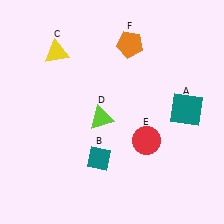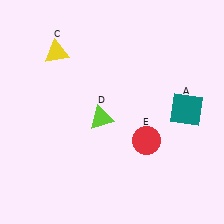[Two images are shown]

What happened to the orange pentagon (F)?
The orange pentagon (F) was removed in Image 2. It was in the top-right area of Image 1.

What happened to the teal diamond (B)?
The teal diamond (B) was removed in Image 2. It was in the bottom-left area of Image 1.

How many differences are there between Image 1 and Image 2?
There are 2 differences between the two images.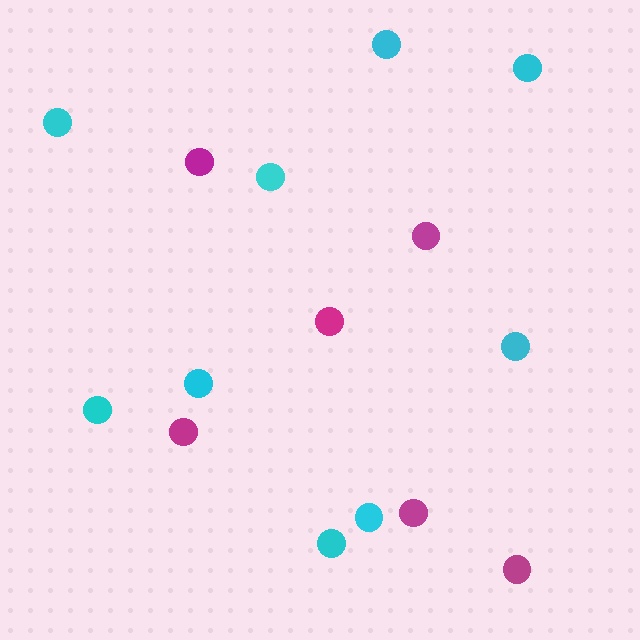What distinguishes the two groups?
There are 2 groups: one group of cyan circles (9) and one group of magenta circles (6).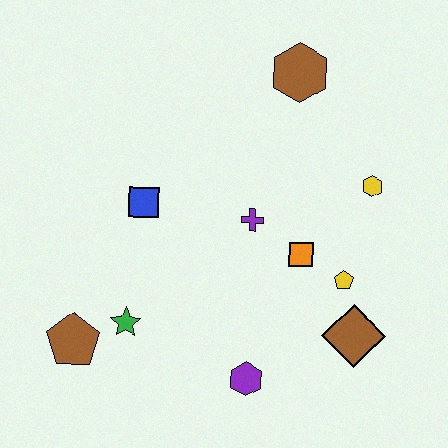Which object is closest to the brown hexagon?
The yellow hexagon is closest to the brown hexagon.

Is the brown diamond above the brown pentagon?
Yes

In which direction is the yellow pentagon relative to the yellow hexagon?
The yellow pentagon is below the yellow hexagon.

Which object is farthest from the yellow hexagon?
The brown pentagon is farthest from the yellow hexagon.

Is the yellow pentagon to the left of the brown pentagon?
No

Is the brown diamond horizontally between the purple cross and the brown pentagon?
No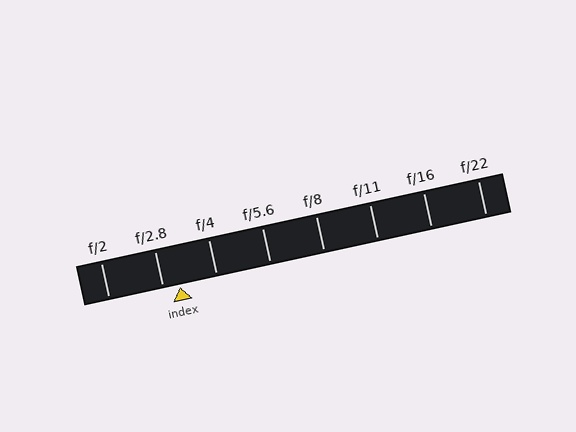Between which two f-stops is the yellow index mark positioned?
The index mark is between f/2.8 and f/4.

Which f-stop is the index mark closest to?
The index mark is closest to f/2.8.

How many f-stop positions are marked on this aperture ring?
There are 8 f-stop positions marked.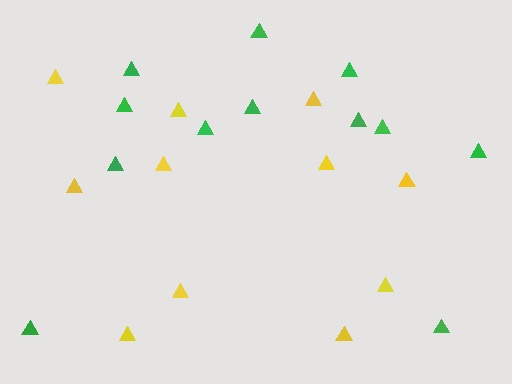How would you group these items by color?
There are 2 groups: one group of yellow triangles (11) and one group of green triangles (12).